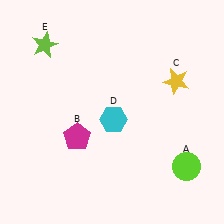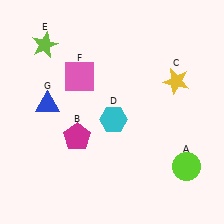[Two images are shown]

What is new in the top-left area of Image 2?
A pink square (F) was added in the top-left area of Image 2.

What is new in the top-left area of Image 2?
A blue triangle (G) was added in the top-left area of Image 2.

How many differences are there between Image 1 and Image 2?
There are 2 differences between the two images.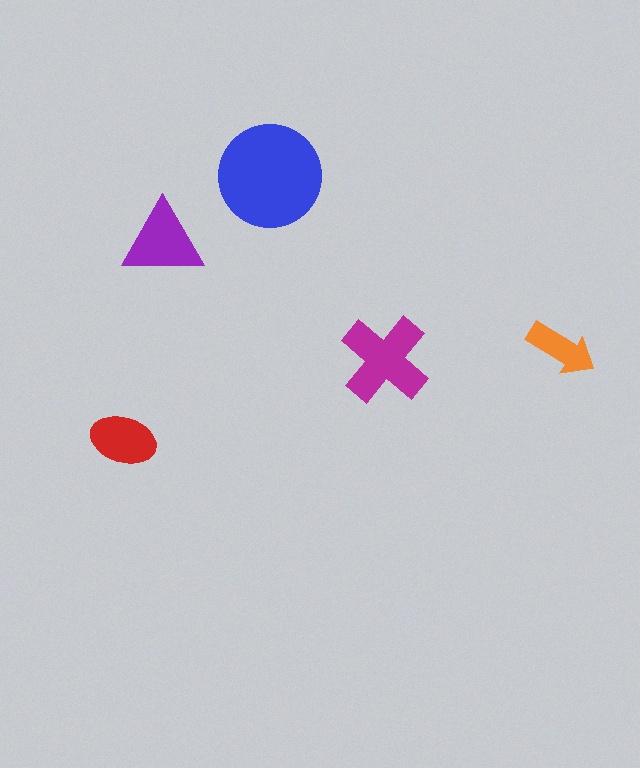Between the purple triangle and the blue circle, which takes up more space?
The blue circle.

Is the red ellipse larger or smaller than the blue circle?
Smaller.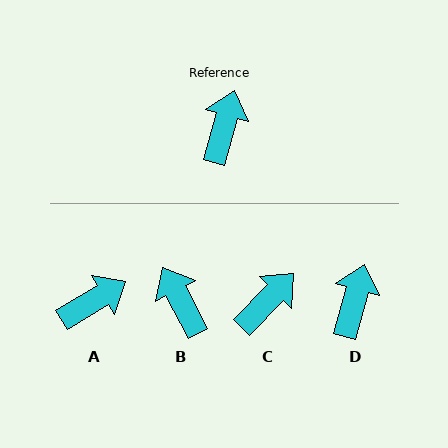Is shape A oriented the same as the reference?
No, it is off by about 43 degrees.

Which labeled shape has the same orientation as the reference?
D.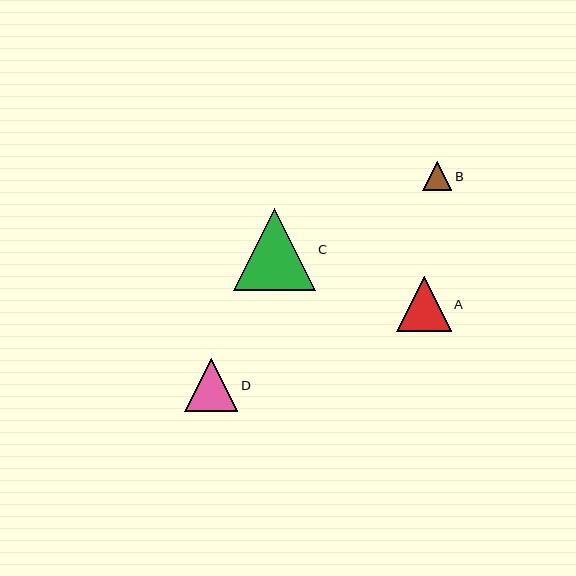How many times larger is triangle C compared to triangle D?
Triangle C is approximately 1.5 times the size of triangle D.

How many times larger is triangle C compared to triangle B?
Triangle C is approximately 2.8 times the size of triangle B.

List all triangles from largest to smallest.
From largest to smallest: C, A, D, B.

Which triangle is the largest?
Triangle C is the largest with a size of approximately 82 pixels.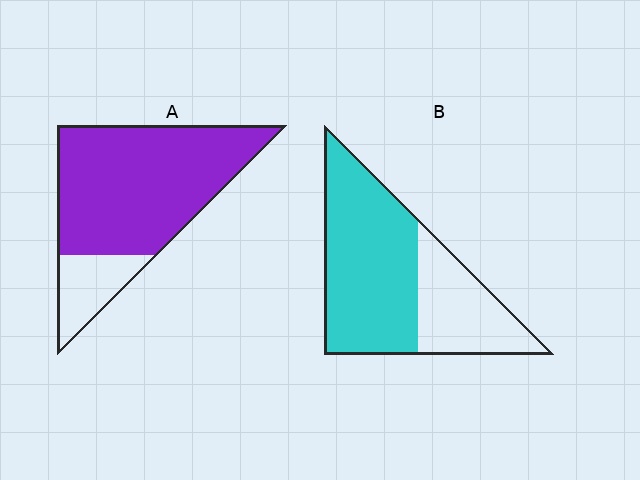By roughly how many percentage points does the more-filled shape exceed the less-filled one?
By roughly 15 percentage points (A over B).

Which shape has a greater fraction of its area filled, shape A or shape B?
Shape A.